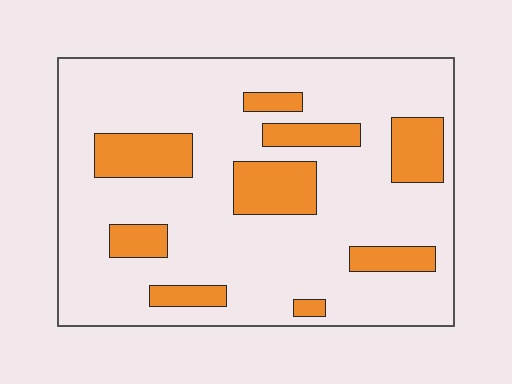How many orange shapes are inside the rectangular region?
9.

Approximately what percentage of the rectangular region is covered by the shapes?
Approximately 20%.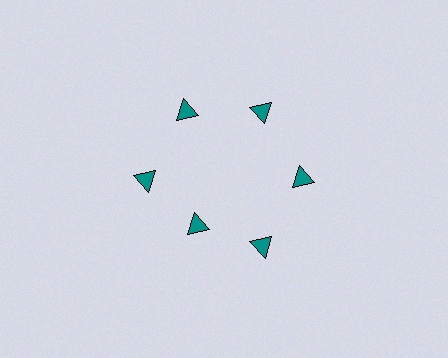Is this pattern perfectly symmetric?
No. The 6 teal triangles are arranged in a ring, but one element near the 7 o'clock position is pulled inward toward the center, breaking the 6-fold rotational symmetry.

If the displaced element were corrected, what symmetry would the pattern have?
It would have 6-fold rotational symmetry — the pattern would map onto itself every 60 degrees.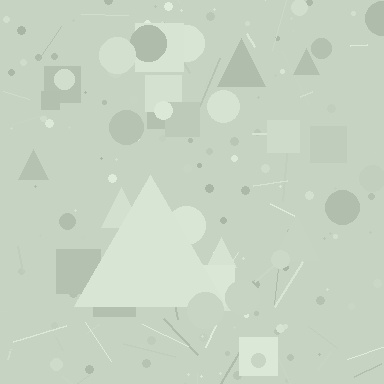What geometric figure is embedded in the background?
A triangle is embedded in the background.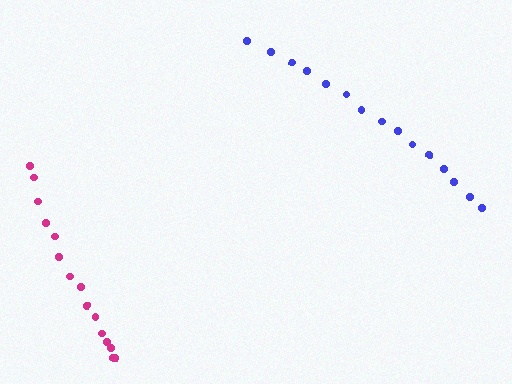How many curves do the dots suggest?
There are 2 distinct paths.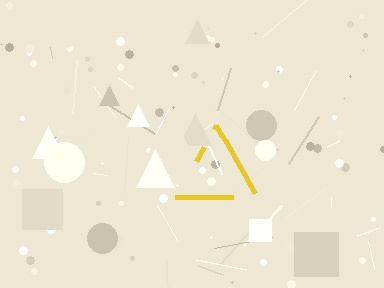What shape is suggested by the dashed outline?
The dashed outline suggests a triangle.